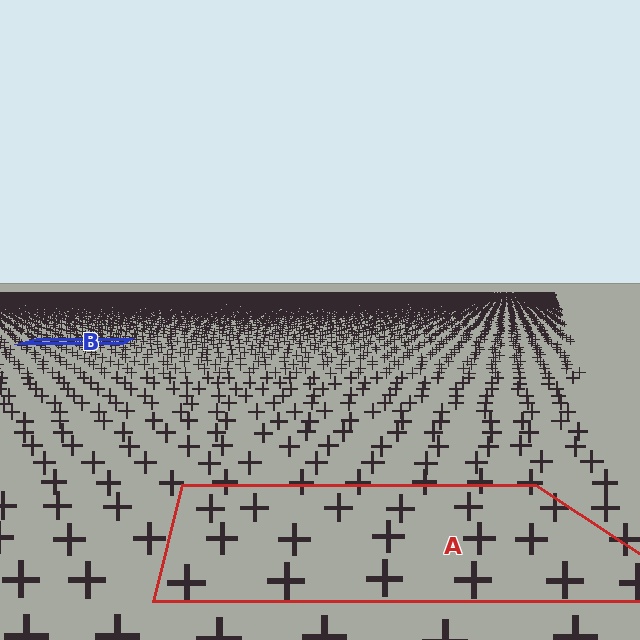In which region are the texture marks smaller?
The texture marks are smaller in region B, because it is farther away.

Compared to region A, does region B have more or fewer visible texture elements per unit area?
Region B has more texture elements per unit area — they are packed more densely because it is farther away.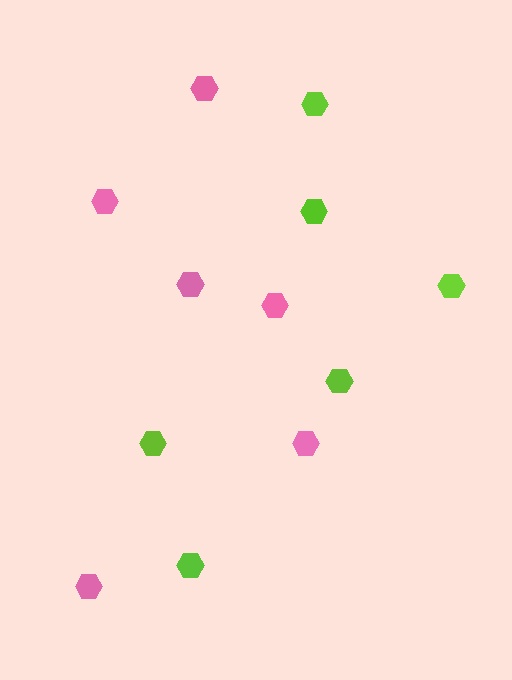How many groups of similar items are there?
There are 2 groups: one group of pink hexagons (6) and one group of lime hexagons (6).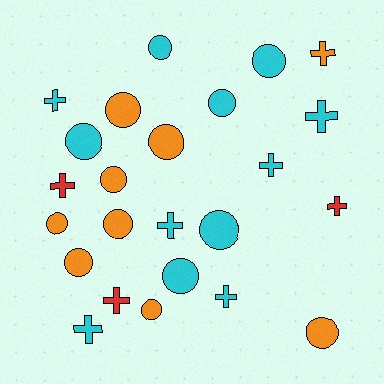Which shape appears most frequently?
Circle, with 14 objects.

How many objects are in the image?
There are 24 objects.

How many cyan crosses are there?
There are 6 cyan crosses.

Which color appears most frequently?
Cyan, with 12 objects.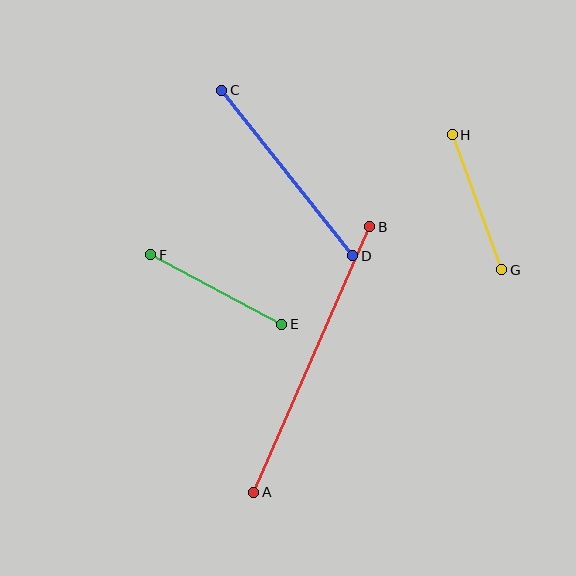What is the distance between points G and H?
The distance is approximately 144 pixels.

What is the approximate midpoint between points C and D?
The midpoint is at approximately (287, 173) pixels.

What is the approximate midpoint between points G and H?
The midpoint is at approximately (477, 202) pixels.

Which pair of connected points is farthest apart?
Points A and B are farthest apart.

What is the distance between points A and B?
The distance is approximately 290 pixels.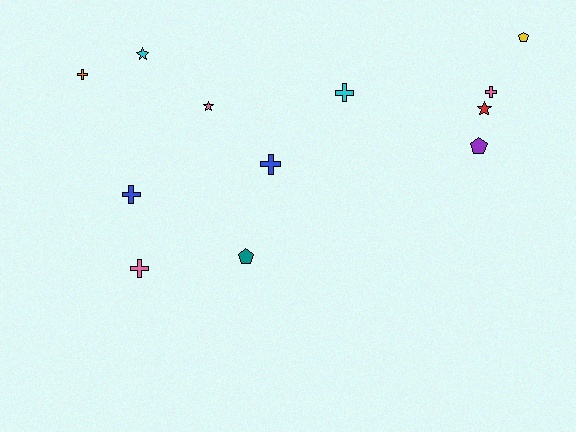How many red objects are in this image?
There is 1 red object.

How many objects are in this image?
There are 12 objects.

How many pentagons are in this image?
There are 3 pentagons.